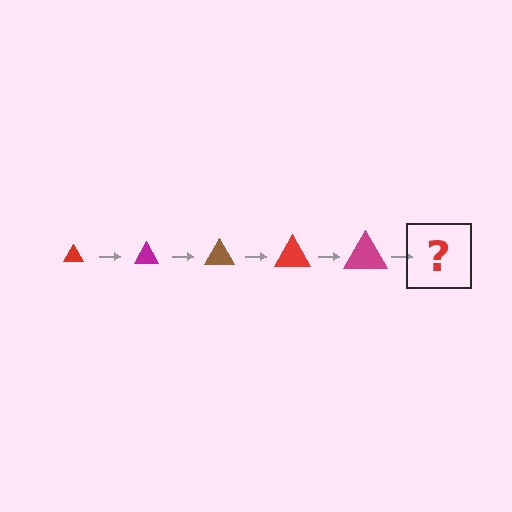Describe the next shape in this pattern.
It should be a brown triangle, larger than the previous one.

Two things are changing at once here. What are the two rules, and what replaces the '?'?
The two rules are that the triangle grows larger each step and the color cycles through red, magenta, and brown. The '?' should be a brown triangle, larger than the previous one.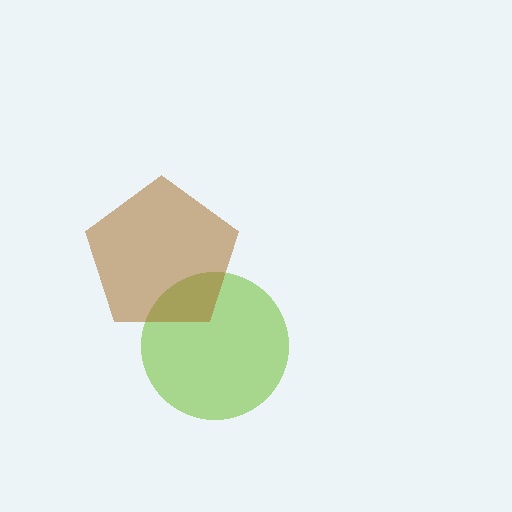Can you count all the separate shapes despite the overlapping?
Yes, there are 2 separate shapes.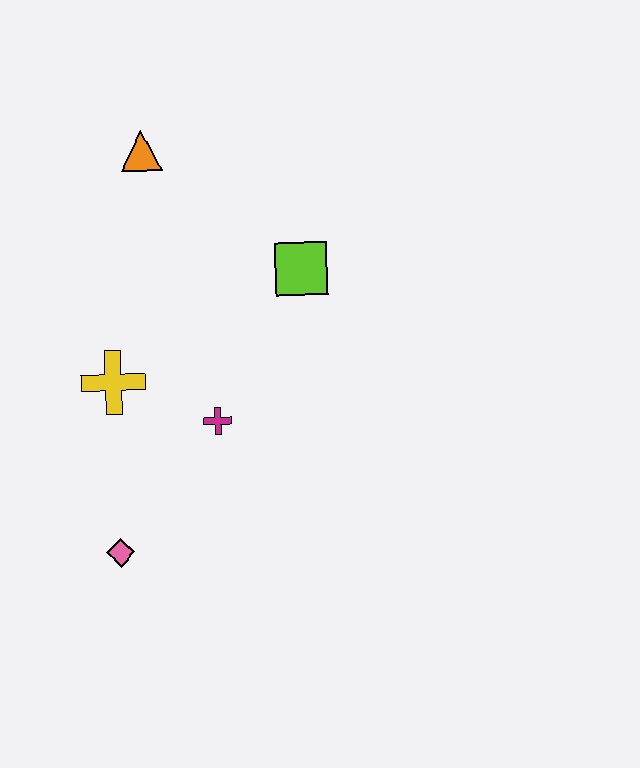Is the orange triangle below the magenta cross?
No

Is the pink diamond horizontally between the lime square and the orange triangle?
No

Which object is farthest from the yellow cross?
The orange triangle is farthest from the yellow cross.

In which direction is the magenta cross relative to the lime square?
The magenta cross is below the lime square.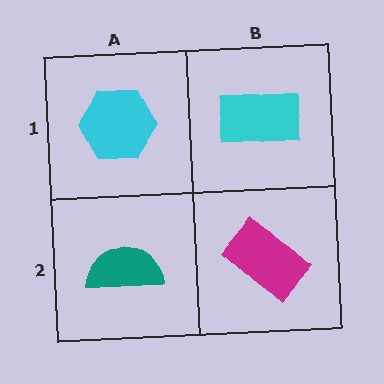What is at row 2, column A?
A teal semicircle.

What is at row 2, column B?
A magenta rectangle.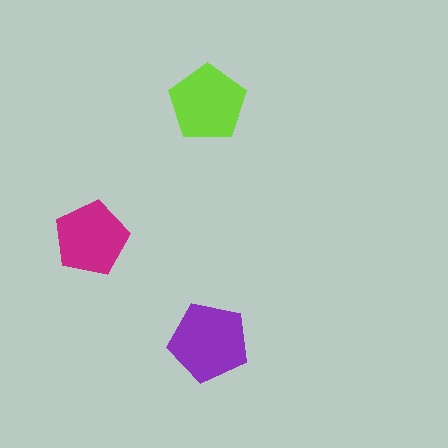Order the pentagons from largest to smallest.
the purple one, the lime one, the magenta one.